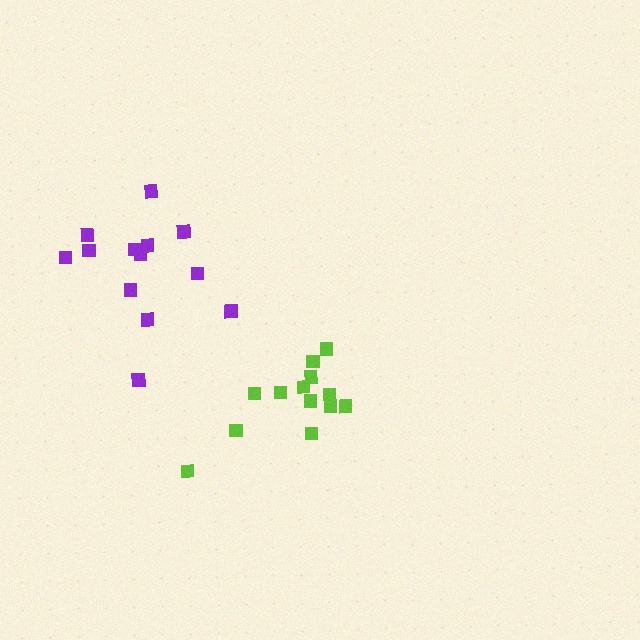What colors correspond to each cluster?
The clusters are colored: purple, lime.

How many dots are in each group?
Group 1: 14 dots, Group 2: 13 dots (27 total).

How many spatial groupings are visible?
There are 2 spatial groupings.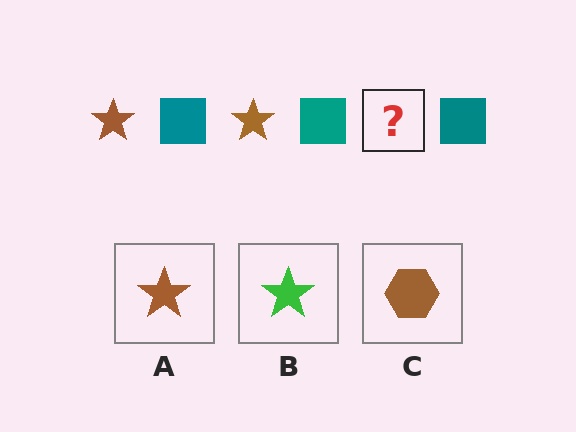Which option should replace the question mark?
Option A.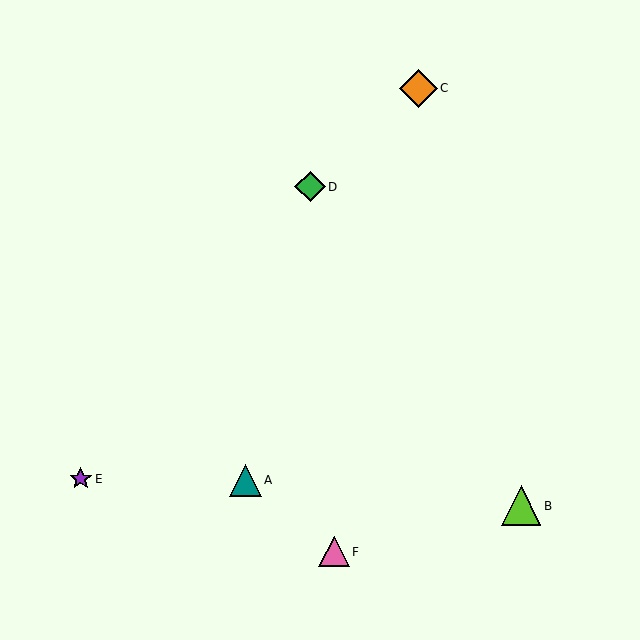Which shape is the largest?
The lime triangle (labeled B) is the largest.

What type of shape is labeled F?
Shape F is a pink triangle.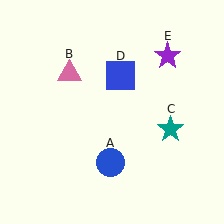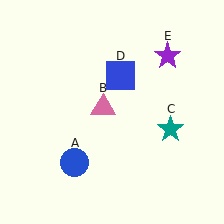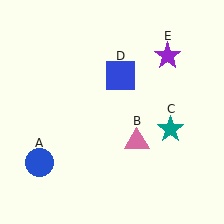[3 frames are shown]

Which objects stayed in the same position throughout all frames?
Teal star (object C) and blue square (object D) and purple star (object E) remained stationary.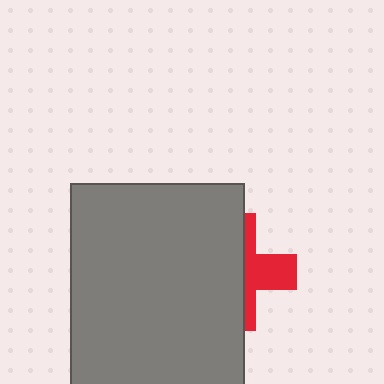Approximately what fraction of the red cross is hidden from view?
Roughly 63% of the red cross is hidden behind the gray rectangle.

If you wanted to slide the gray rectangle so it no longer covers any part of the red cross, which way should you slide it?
Slide it left — that is the most direct way to separate the two shapes.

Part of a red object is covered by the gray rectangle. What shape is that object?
It is a cross.